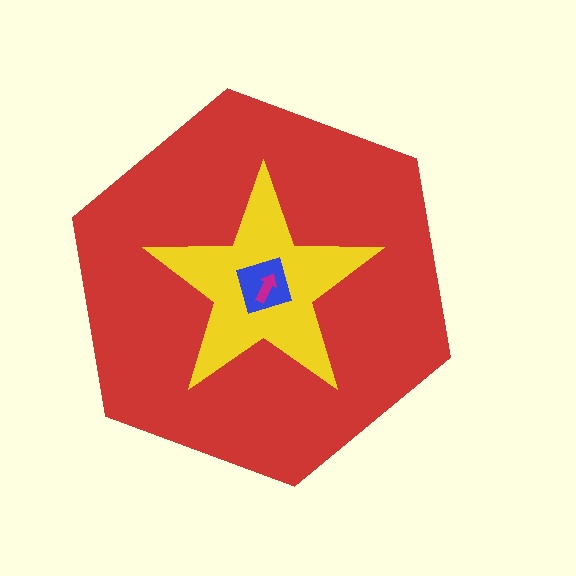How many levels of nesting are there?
4.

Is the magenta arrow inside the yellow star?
Yes.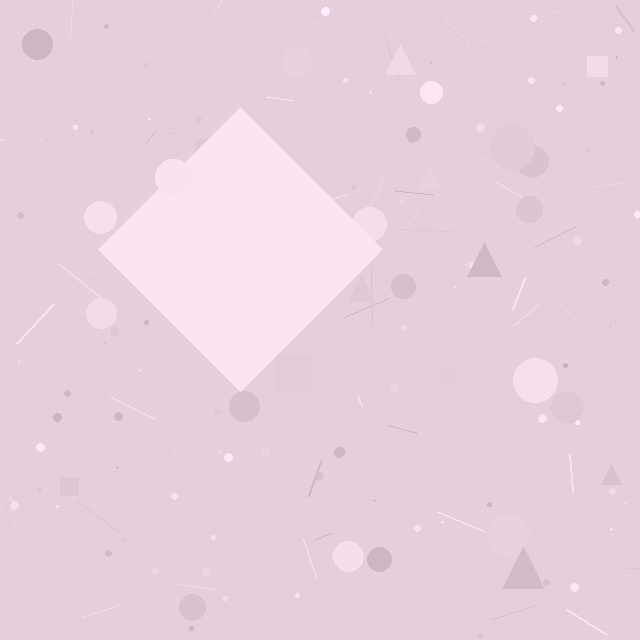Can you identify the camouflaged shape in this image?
The camouflaged shape is a diamond.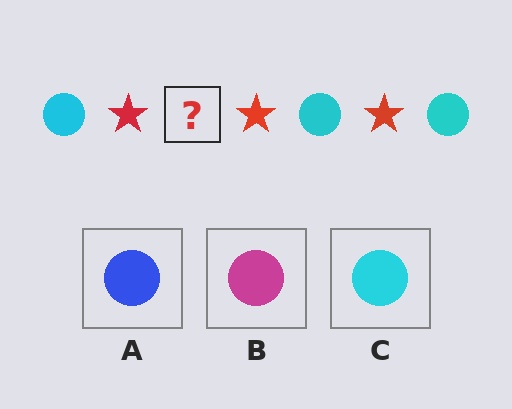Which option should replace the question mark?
Option C.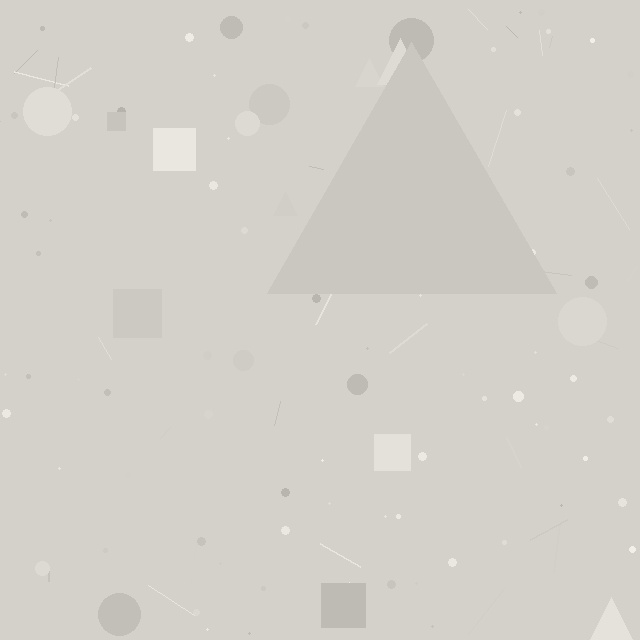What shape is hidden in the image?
A triangle is hidden in the image.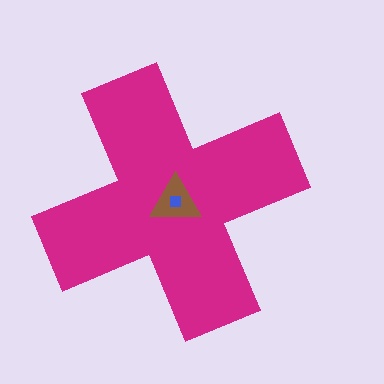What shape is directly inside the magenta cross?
The brown triangle.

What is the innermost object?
The blue square.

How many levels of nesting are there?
3.